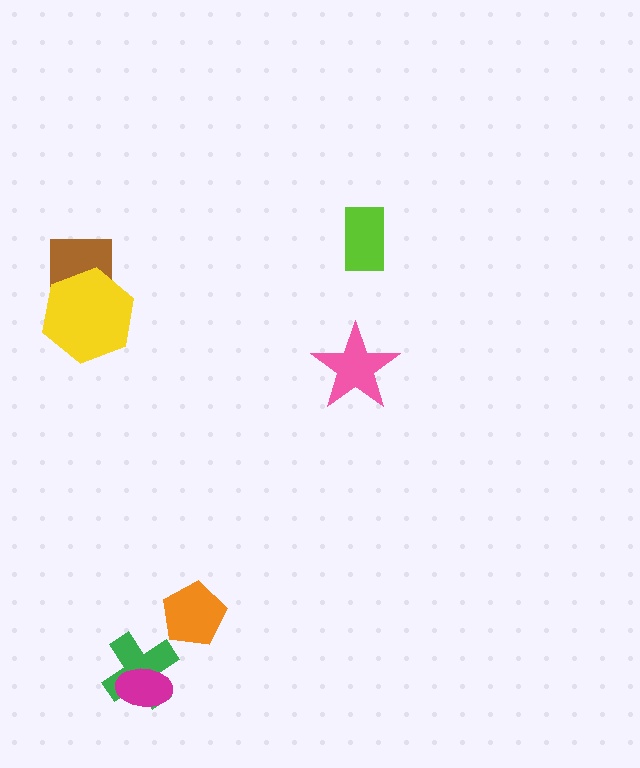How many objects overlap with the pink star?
0 objects overlap with the pink star.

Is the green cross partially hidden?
Yes, it is partially covered by another shape.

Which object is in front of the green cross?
The magenta ellipse is in front of the green cross.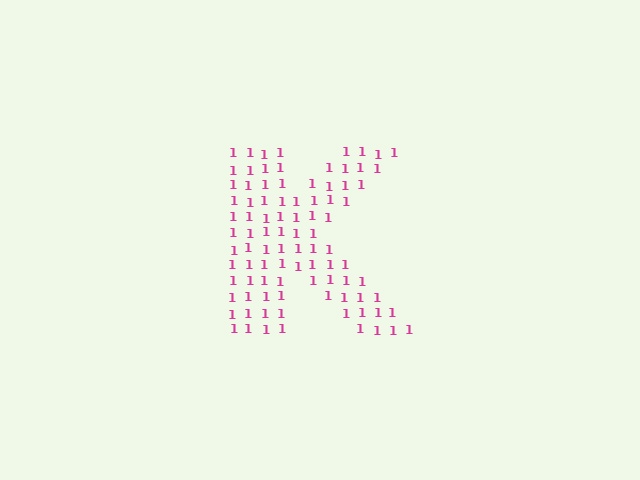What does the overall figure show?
The overall figure shows the letter K.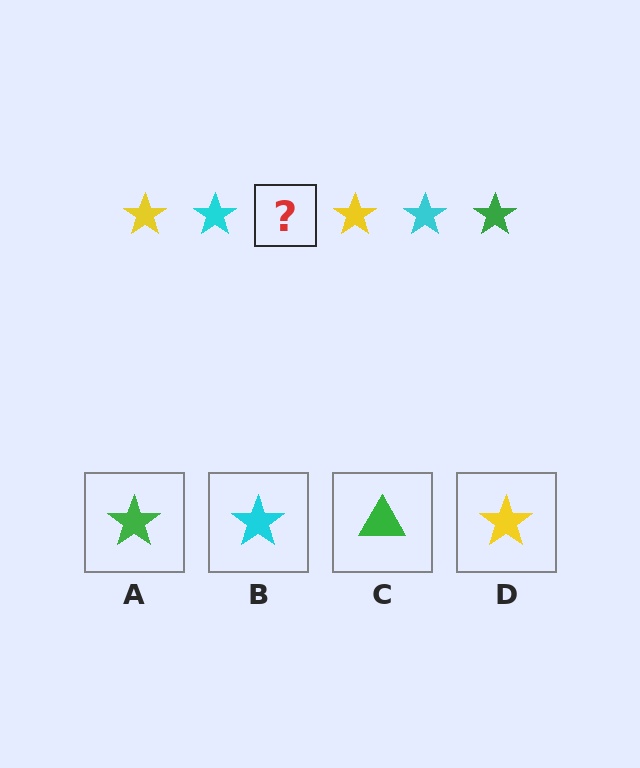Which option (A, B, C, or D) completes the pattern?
A.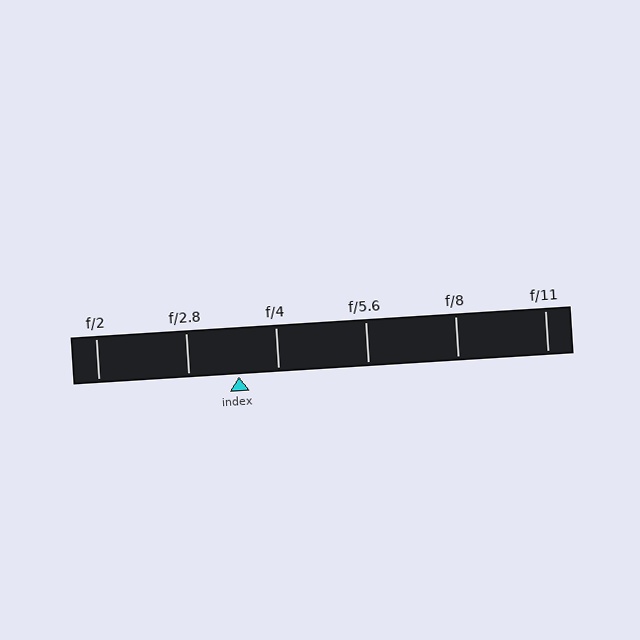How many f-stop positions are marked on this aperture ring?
There are 6 f-stop positions marked.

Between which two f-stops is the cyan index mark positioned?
The index mark is between f/2.8 and f/4.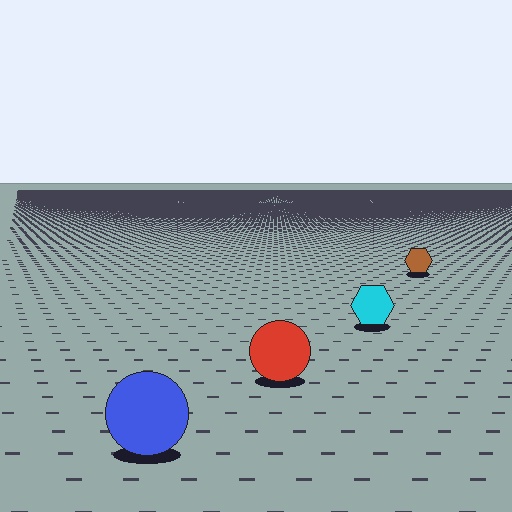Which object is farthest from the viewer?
The brown hexagon is farthest from the viewer. It appears smaller and the ground texture around it is denser.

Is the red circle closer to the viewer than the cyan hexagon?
Yes. The red circle is closer — you can tell from the texture gradient: the ground texture is coarser near it.